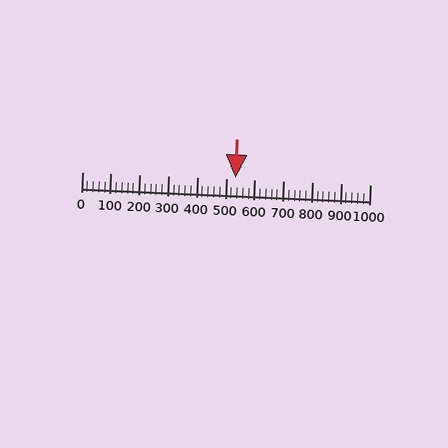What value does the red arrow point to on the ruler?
The red arrow points to approximately 534.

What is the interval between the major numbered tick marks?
The major tick marks are spaced 100 units apart.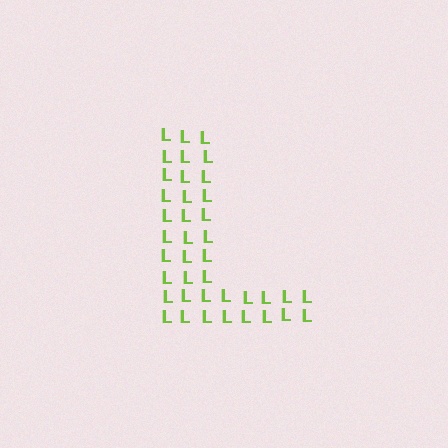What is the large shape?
The large shape is the letter L.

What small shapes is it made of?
It is made of small letter L's.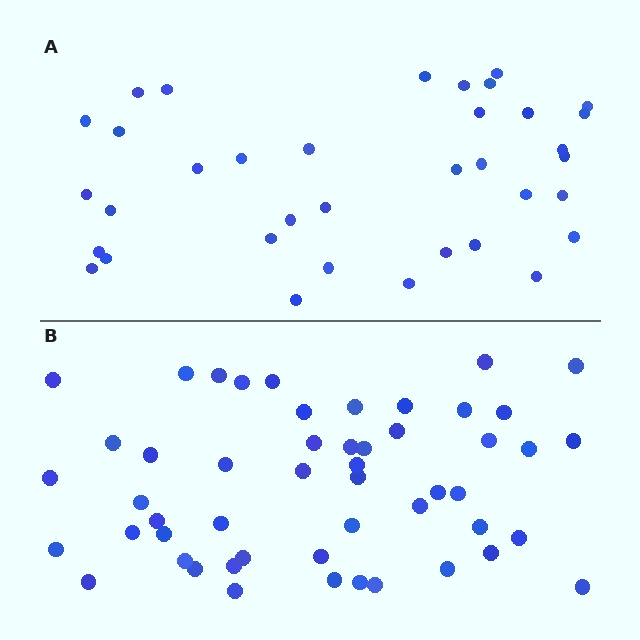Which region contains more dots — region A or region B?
Region B (the bottom region) has more dots.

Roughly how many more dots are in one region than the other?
Region B has approximately 15 more dots than region A.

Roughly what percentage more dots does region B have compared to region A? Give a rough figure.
About 40% more.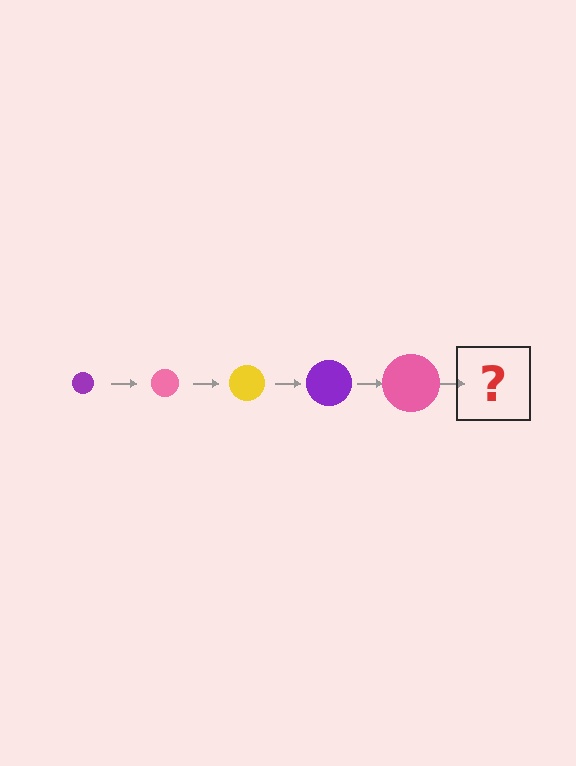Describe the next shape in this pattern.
It should be a yellow circle, larger than the previous one.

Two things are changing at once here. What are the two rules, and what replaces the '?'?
The two rules are that the circle grows larger each step and the color cycles through purple, pink, and yellow. The '?' should be a yellow circle, larger than the previous one.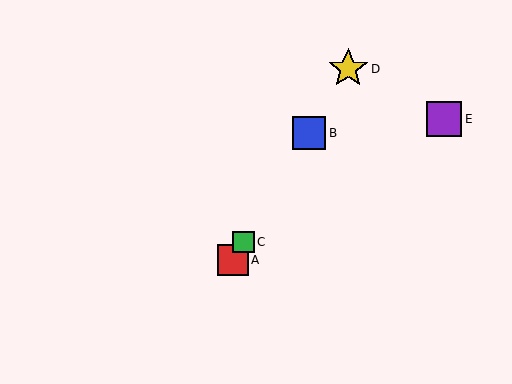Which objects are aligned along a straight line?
Objects A, B, C, D are aligned along a straight line.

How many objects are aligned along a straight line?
4 objects (A, B, C, D) are aligned along a straight line.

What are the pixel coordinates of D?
Object D is at (348, 69).